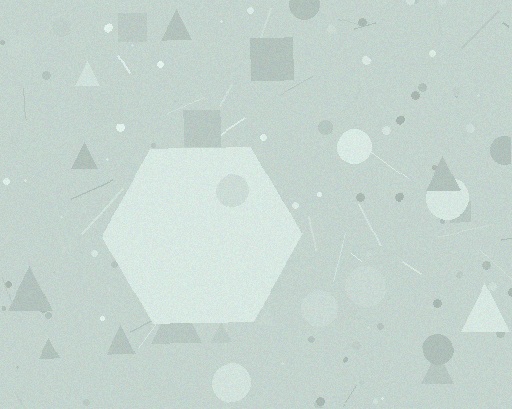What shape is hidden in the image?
A hexagon is hidden in the image.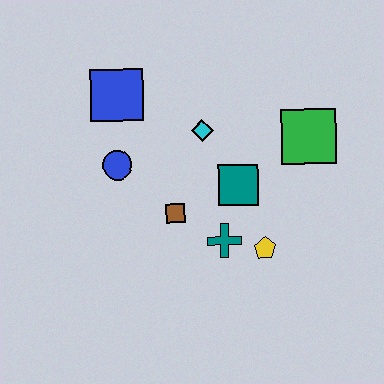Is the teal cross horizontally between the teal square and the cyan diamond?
Yes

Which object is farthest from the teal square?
The blue square is farthest from the teal square.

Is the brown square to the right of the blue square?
Yes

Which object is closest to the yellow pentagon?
The teal cross is closest to the yellow pentagon.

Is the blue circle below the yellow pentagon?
No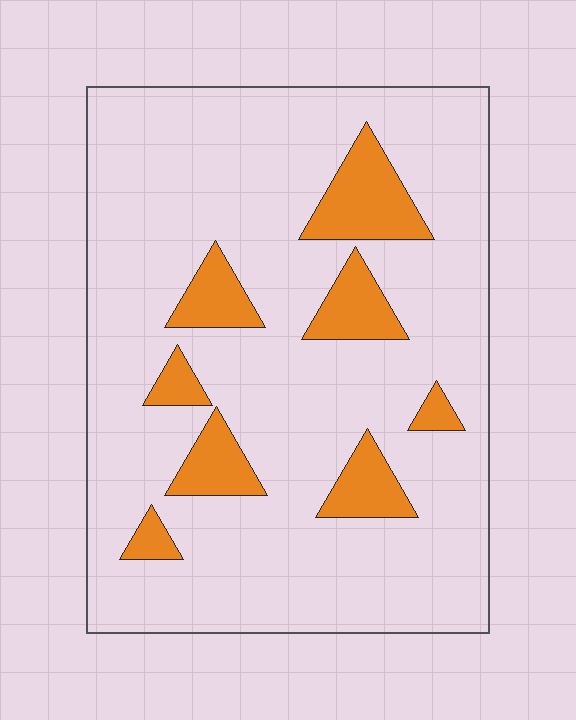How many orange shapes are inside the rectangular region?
8.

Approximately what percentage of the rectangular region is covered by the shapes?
Approximately 15%.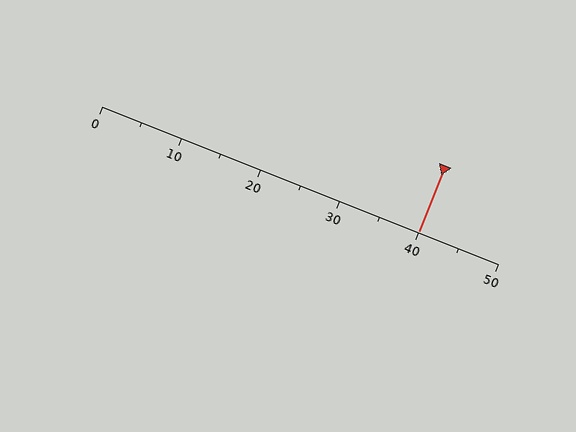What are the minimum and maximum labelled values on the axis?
The axis runs from 0 to 50.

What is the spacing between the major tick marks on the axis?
The major ticks are spaced 10 apart.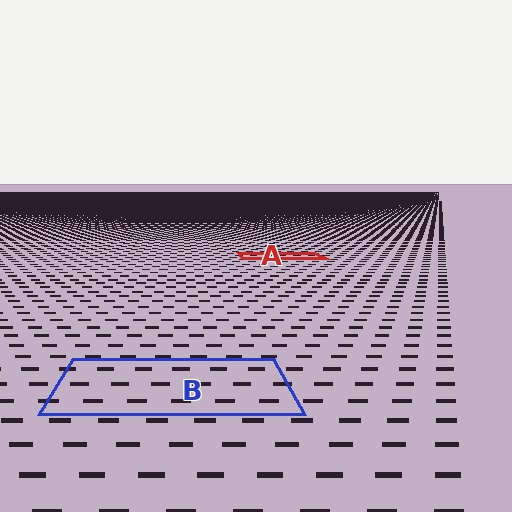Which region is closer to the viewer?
Region B is closer. The texture elements there are larger and more spread out.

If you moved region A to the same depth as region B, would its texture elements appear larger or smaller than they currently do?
They would appear larger. At a closer depth, the same texture elements are projected at a bigger on-screen size.